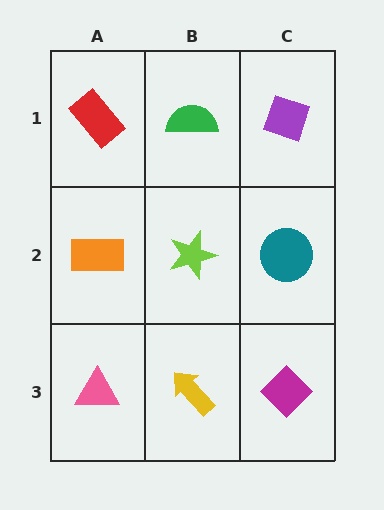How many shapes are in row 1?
3 shapes.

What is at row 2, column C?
A teal circle.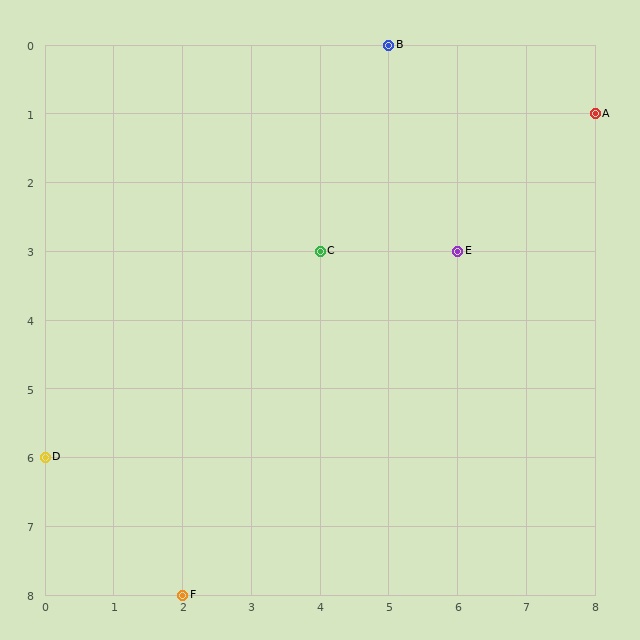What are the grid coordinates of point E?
Point E is at grid coordinates (6, 3).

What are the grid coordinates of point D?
Point D is at grid coordinates (0, 6).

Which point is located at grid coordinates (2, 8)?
Point F is at (2, 8).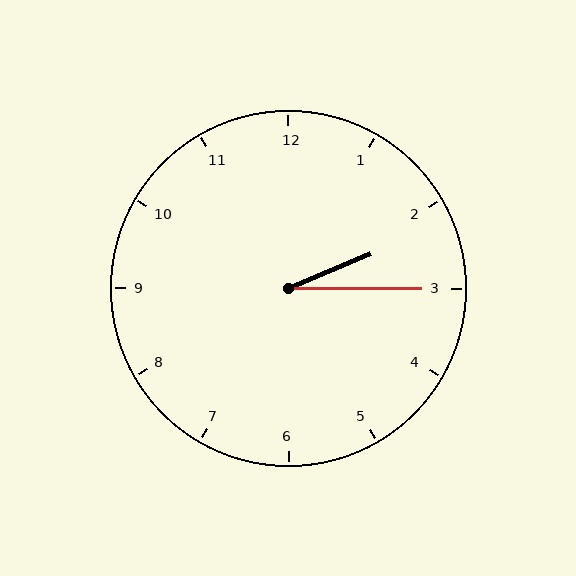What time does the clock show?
2:15.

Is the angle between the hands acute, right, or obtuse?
It is acute.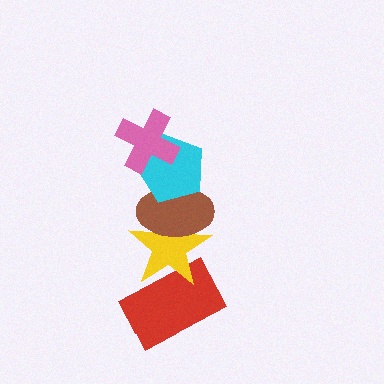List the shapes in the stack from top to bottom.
From top to bottom: the pink cross, the cyan pentagon, the brown ellipse, the yellow star, the red rectangle.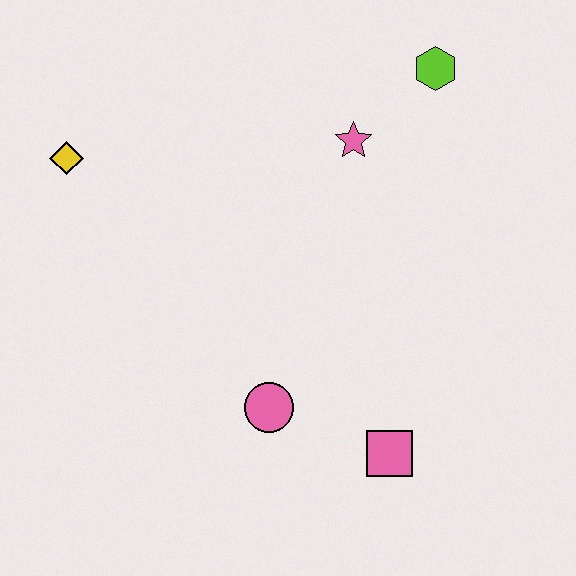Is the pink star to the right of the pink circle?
Yes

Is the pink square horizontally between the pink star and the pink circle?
No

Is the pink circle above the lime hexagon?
No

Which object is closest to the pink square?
The pink circle is closest to the pink square.